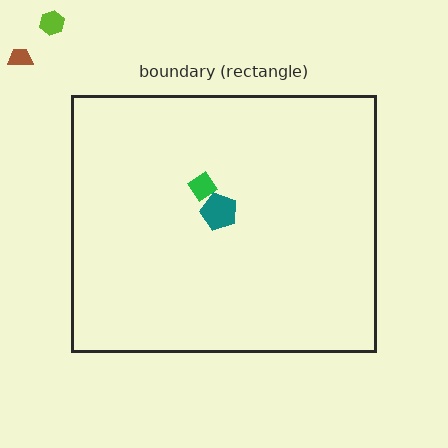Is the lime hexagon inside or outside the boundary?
Outside.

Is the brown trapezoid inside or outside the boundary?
Outside.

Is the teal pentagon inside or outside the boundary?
Inside.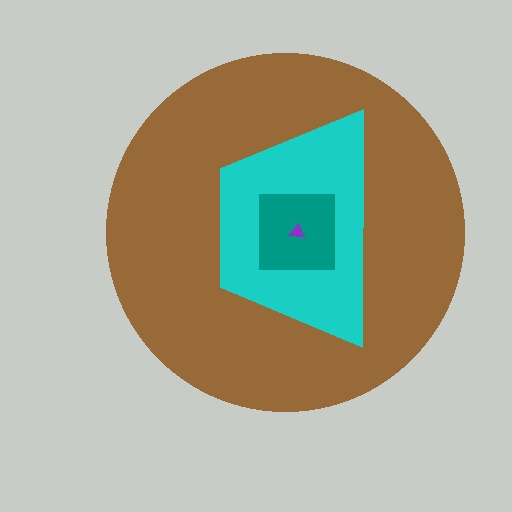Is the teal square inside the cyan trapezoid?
Yes.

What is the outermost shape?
The brown circle.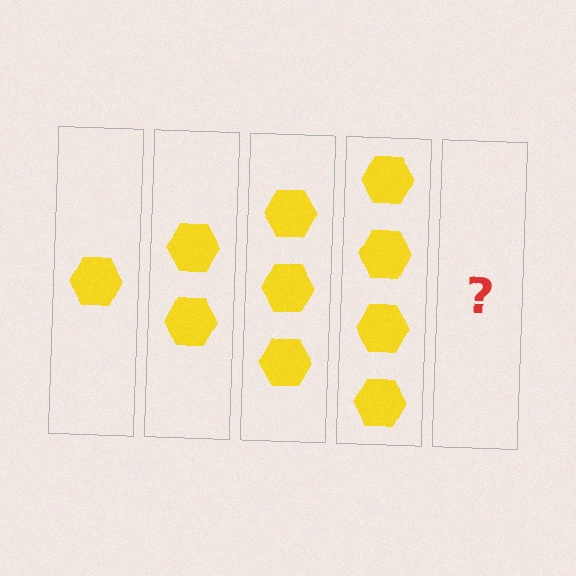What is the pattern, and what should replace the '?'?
The pattern is that each step adds one more hexagon. The '?' should be 5 hexagons.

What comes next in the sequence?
The next element should be 5 hexagons.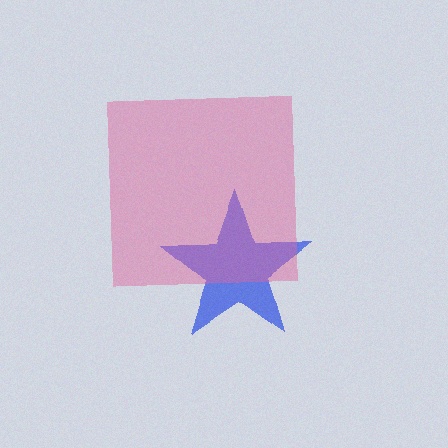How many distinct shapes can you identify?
There are 2 distinct shapes: a blue star, a pink square.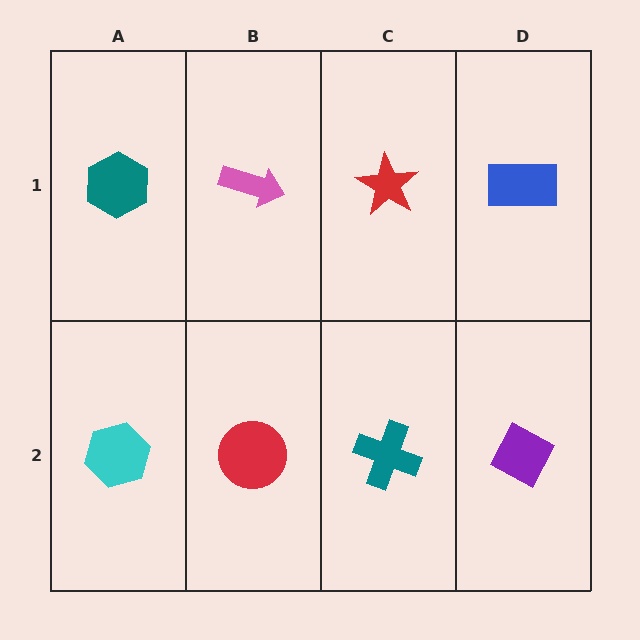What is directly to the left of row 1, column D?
A red star.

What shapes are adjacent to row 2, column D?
A blue rectangle (row 1, column D), a teal cross (row 2, column C).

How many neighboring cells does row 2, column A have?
2.